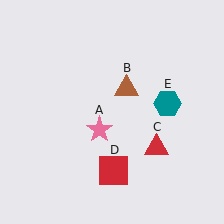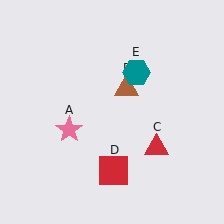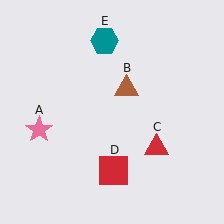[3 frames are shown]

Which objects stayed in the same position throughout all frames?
Brown triangle (object B) and red triangle (object C) and red square (object D) remained stationary.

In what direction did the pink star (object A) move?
The pink star (object A) moved left.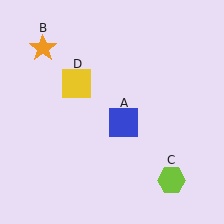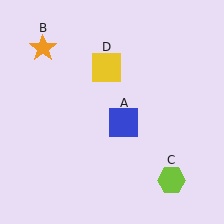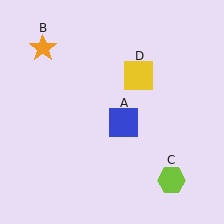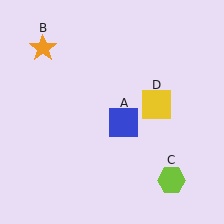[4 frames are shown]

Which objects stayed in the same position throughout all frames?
Blue square (object A) and orange star (object B) and lime hexagon (object C) remained stationary.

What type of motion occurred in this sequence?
The yellow square (object D) rotated clockwise around the center of the scene.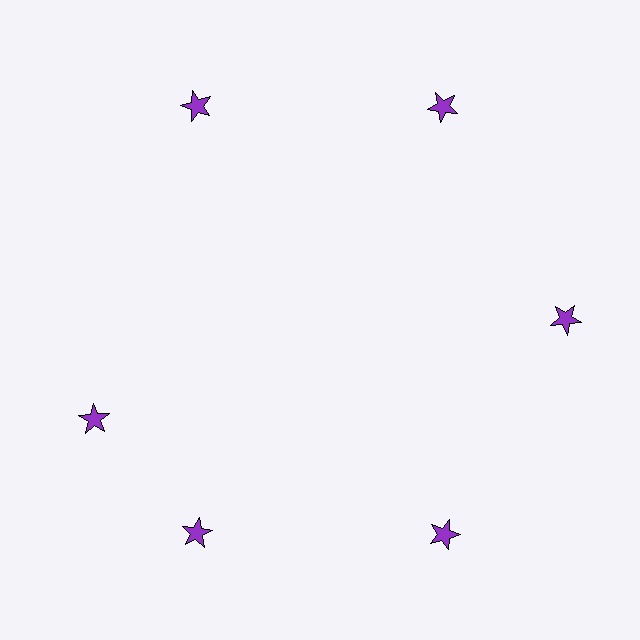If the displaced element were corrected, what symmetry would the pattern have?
It would have 6-fold rotational symmetry — the pattern would map onto itself every 60 degrees.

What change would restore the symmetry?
The symmetry would be restored by rotating it back into even spacing with its neighbors so that all 6 stars sit at equal angles and equal distance from the center.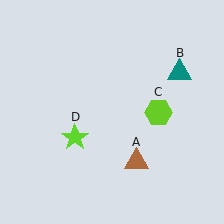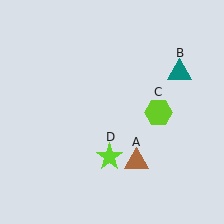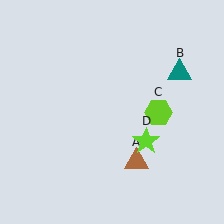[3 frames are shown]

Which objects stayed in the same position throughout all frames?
Brown triangle (object A) and teal triangle (object B) and lime hexagon (object C) remained stationary.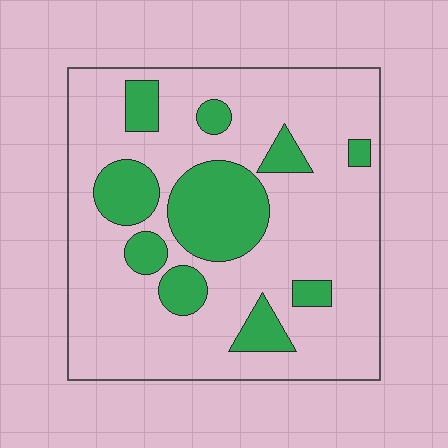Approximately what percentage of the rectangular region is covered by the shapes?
Approximately 25%.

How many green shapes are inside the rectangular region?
10.